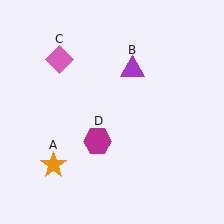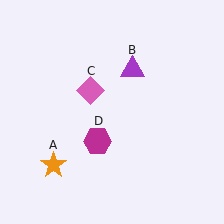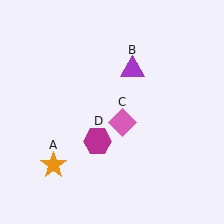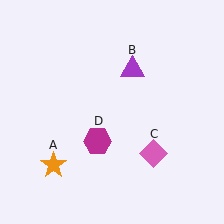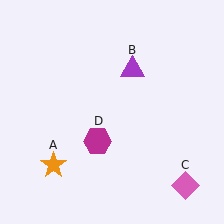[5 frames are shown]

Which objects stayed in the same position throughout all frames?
Orange star (object A) and purple triangle (object B) and magenta hexagon (object D) remained stationary.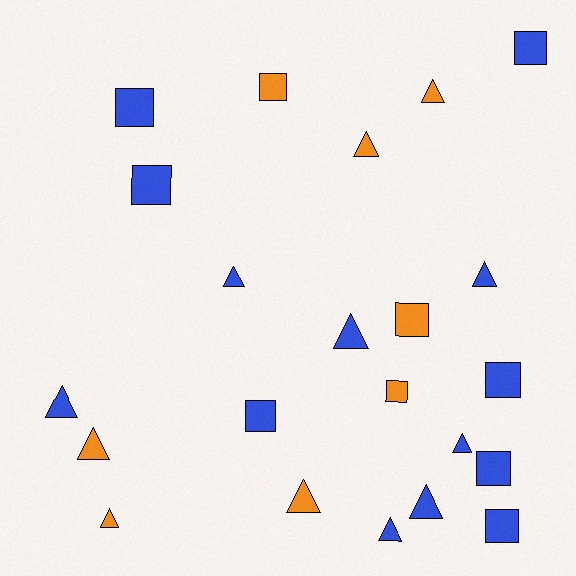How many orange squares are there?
There are 3 orange squares.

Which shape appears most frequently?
Triangle, with 12 objects.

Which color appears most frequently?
Blue, with 14 objects.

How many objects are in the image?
There are 22 objects.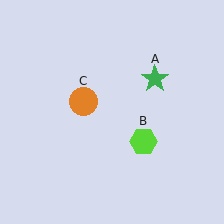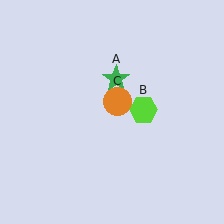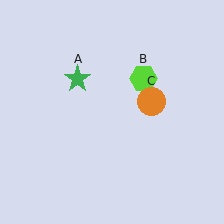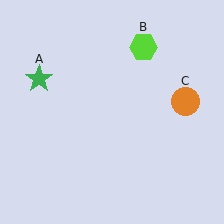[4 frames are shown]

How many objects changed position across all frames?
3 objects changed position: green star (object A), lime hexagon (object B), orange circle (object C).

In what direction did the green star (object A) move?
The green star (object A) moved left.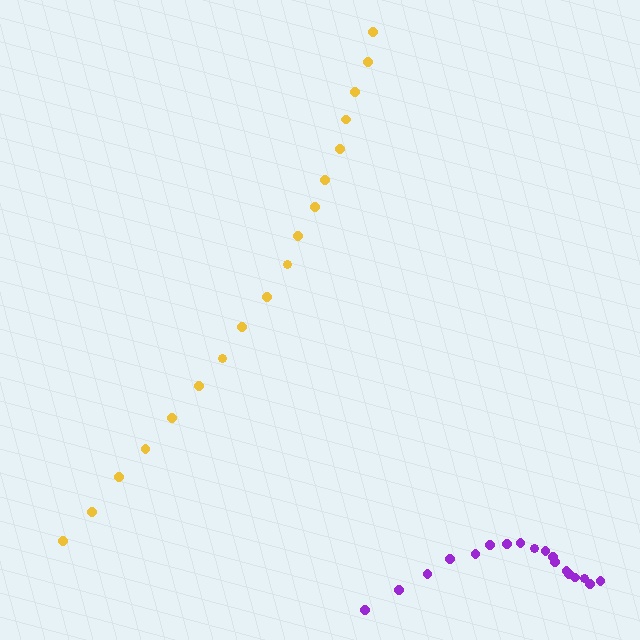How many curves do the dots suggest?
There are 2 distinct paths.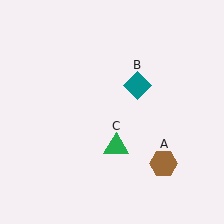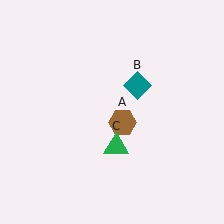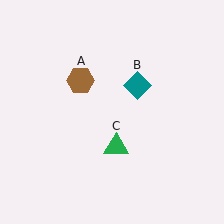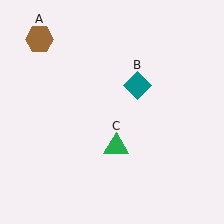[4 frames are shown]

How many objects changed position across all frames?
1 object changed position: brown hexagon (object A).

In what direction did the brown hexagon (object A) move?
The brown hexagon (object A) moved up and to the left.